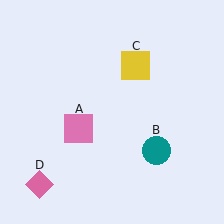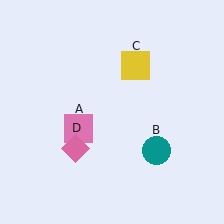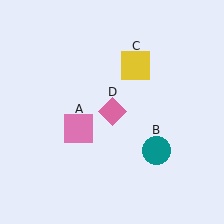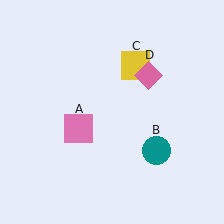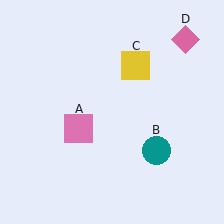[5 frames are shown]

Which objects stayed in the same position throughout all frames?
Pink square (object A) and teal circle (object B) and yellow square (object C) remained stationary.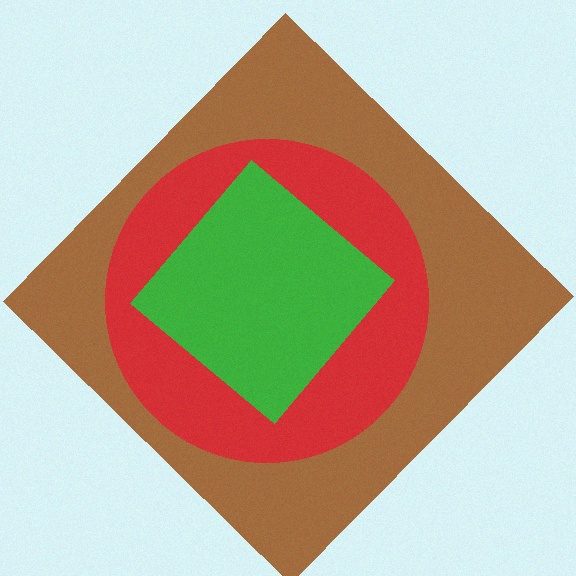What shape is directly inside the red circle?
The green diamond.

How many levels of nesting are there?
3.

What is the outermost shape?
The brown diamond.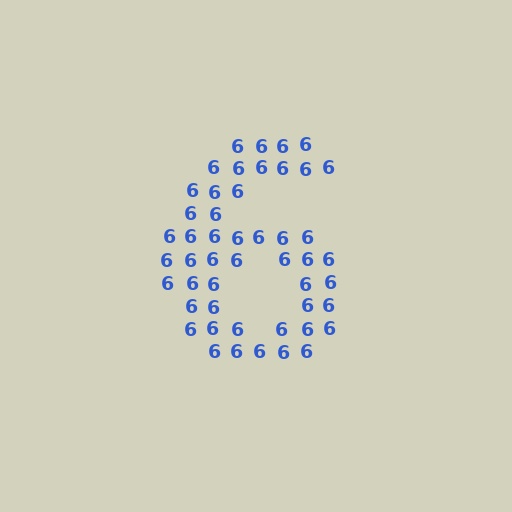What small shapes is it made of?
It is made of small digit 6's.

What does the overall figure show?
The overall figure shows the digit 6.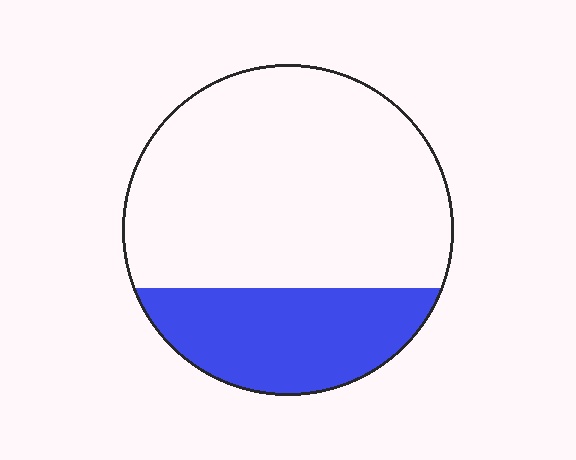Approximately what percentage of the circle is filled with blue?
Approximately 30%.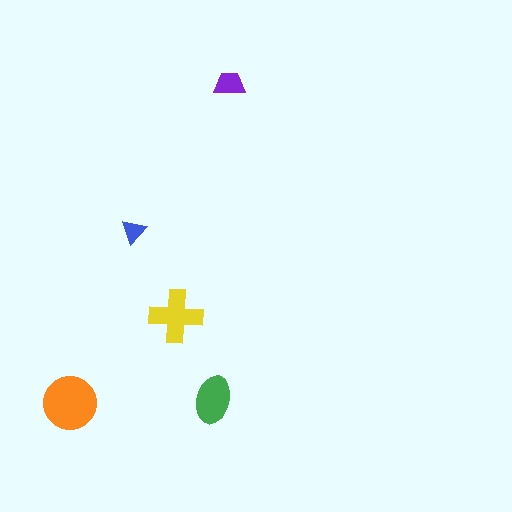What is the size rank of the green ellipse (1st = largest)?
3rd.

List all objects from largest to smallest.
The orange circle, the yellow cross, the green ellipse, the purple trapezoid, the blue triangle.